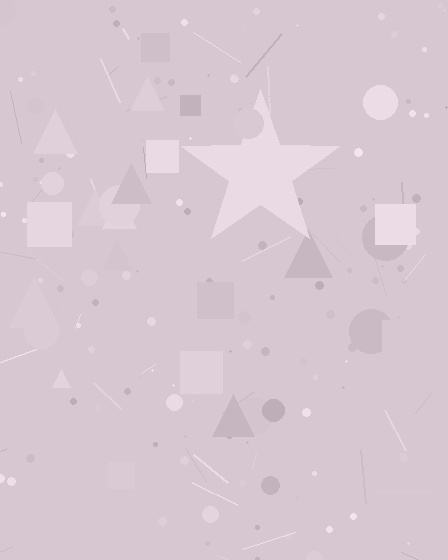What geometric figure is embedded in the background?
A star is embedded in the background.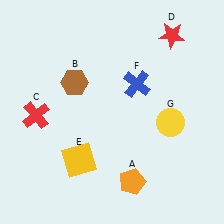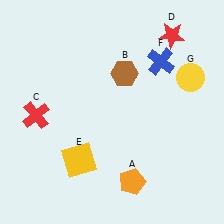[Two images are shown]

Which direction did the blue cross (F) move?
The blue cross (F) moved right.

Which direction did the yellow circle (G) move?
The yellow circle (G) moved up.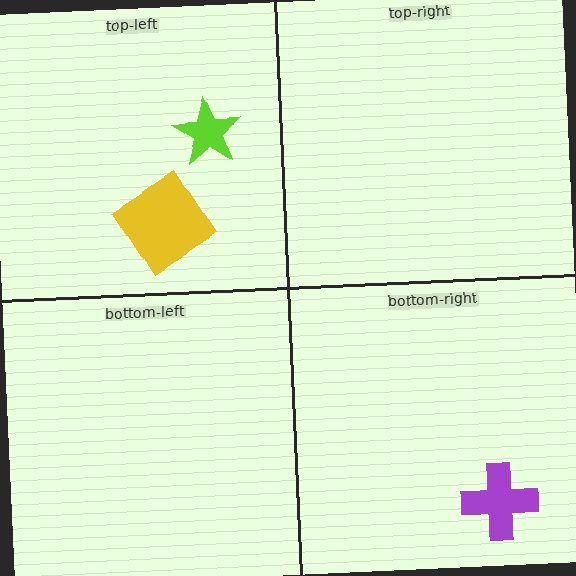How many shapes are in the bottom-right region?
1.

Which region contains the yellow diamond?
The top-left region.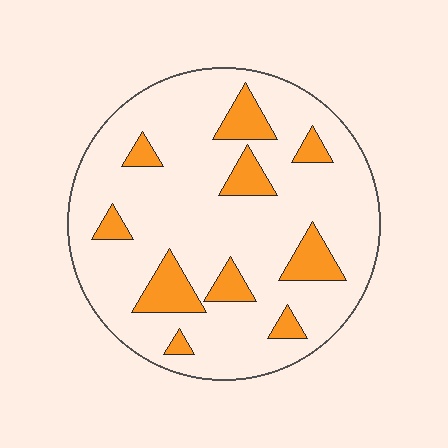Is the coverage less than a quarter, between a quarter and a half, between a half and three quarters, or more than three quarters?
Less than a quarter.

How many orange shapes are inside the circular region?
10.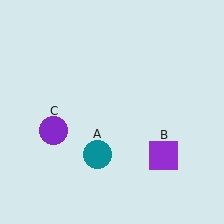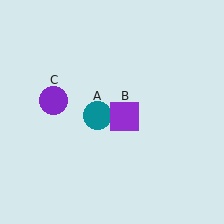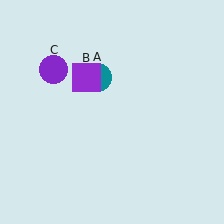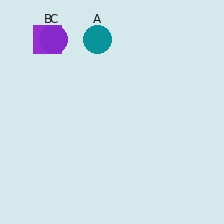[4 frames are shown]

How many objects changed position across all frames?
3 objects changed position: teal circle (object A), purple square (object B), purple circle (object C).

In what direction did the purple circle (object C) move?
The purple circle (object C) moved up.